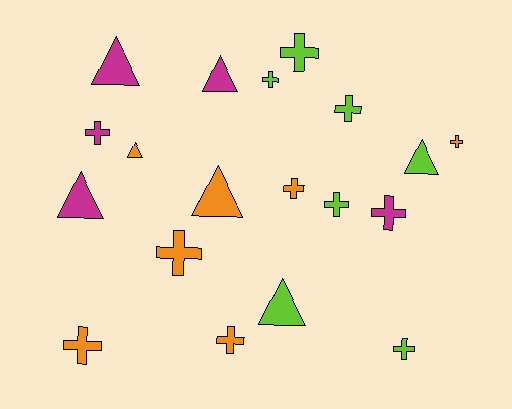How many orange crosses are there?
There are 5 orange crosses.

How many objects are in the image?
There are 19 objects.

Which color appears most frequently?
Orange, with 7 objects.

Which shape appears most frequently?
Cross, with 12 objects.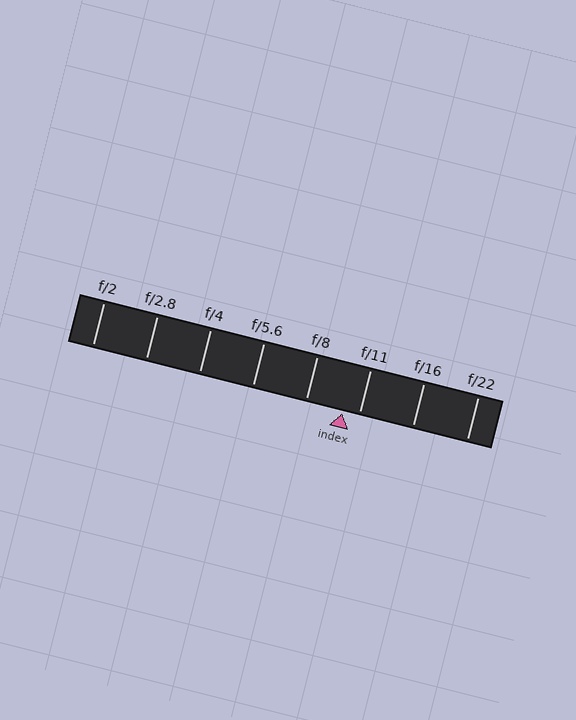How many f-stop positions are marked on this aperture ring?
There are 8 f-stop positions marked.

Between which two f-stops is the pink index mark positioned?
The index mark is between f/8 and f/11.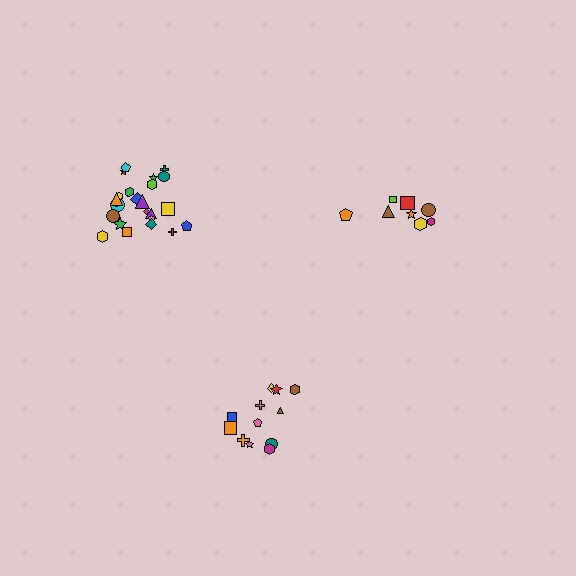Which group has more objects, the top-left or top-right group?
The top-left group.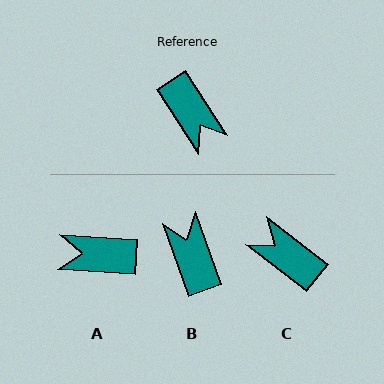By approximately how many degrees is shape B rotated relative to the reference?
Approximately 167 degrees counter-clockwise.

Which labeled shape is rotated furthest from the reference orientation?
B, about 167 degrees away.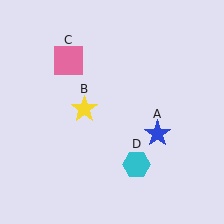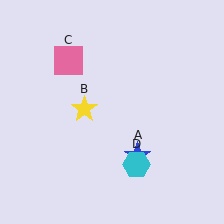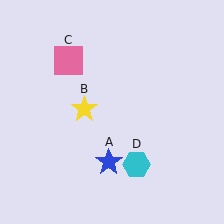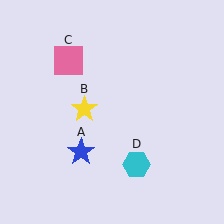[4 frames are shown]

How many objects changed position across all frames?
1 object changed position: blue star (object A).